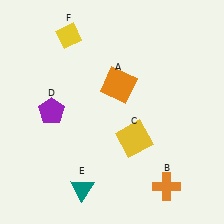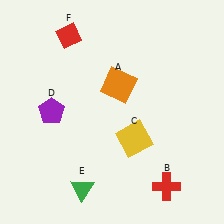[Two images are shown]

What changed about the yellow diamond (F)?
In Image 1, F is yellow. In Image 2, it changed to red.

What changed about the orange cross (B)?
In Image 1, B is orange. In Image 2, it changed to red.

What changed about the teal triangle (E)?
In Image 1, E is teal. In Image 2, it changed to green.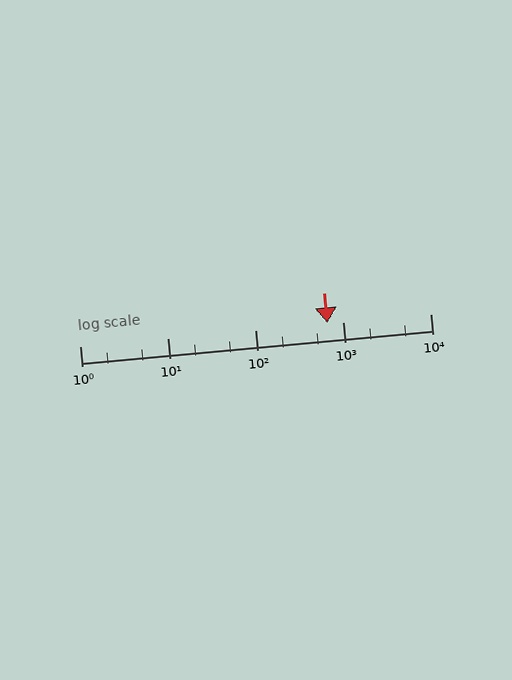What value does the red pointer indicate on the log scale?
The pointer indicates approximately 670.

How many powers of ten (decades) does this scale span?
The scale spans 4 decades, from 1 to 10000.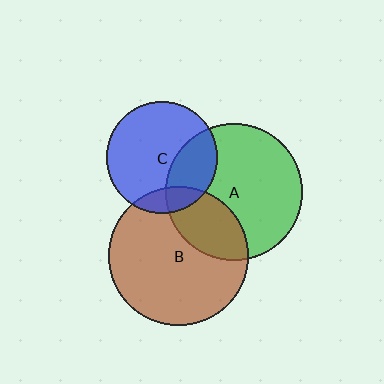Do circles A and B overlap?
Yes.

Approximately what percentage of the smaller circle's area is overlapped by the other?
Approximately 30%.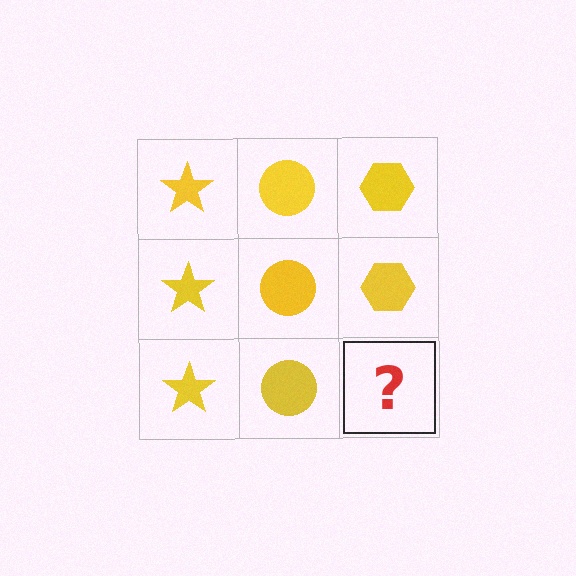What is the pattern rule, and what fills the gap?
The rule is that each column has a consistent shape. The gap should be filled with a yellow hexagon.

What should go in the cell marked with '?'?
The missing cell should contain a yellow hexagon.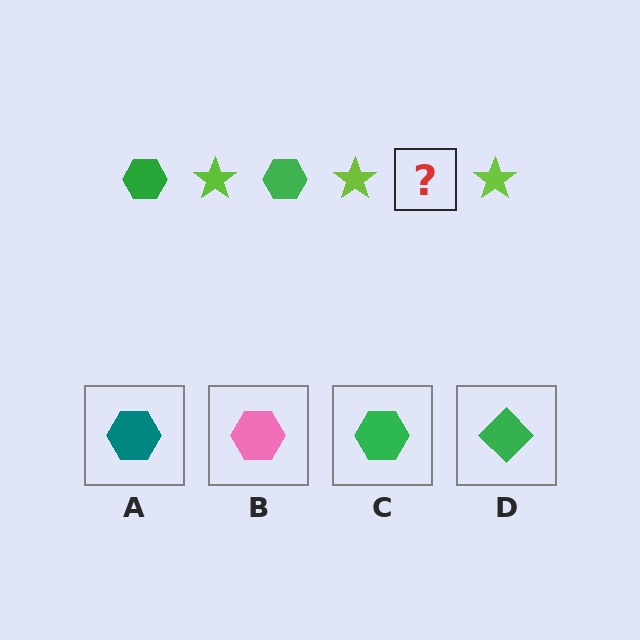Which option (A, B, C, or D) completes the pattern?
C.